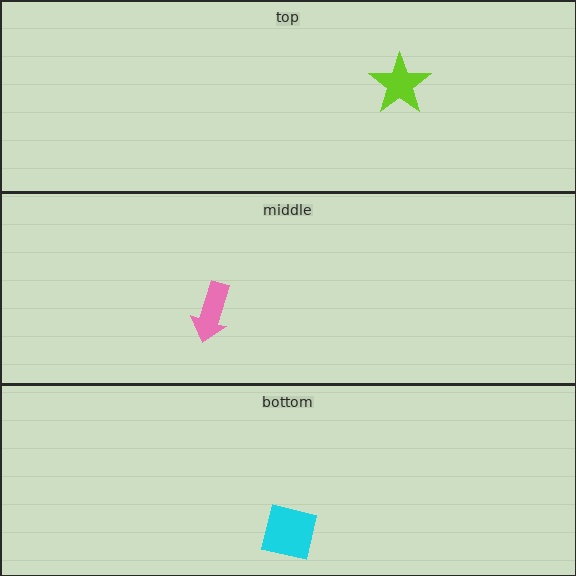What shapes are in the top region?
The lime star.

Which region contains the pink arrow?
The middle region.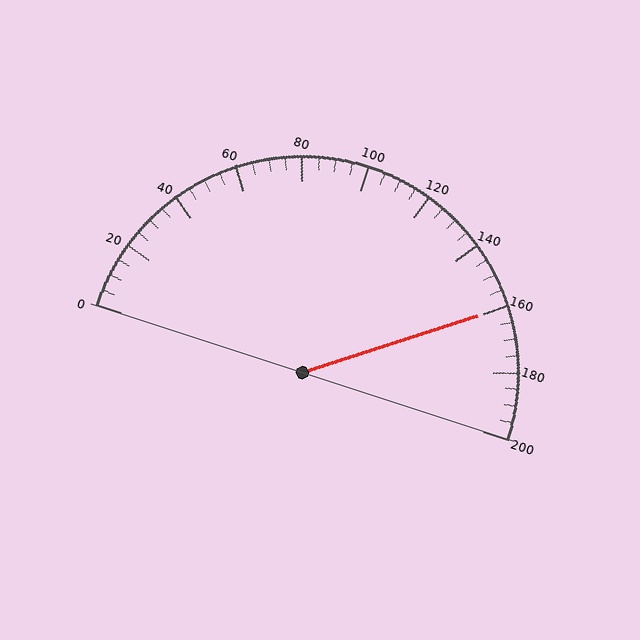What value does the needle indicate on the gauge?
The needle indicates approximately 160.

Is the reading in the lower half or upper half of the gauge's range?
The reading is in the upper half of the range (0 to 200).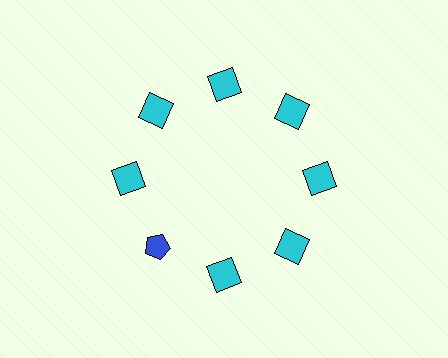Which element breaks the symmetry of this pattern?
The blue pentagon at roughly the 8 o'clock position breaks the symmetry. All other shapes are cyan squares.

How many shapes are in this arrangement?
There are 8 shapes arranged in a ring pattern.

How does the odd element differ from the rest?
It differs in both color (blue instead of cyan) and shape (pentagon instead of square).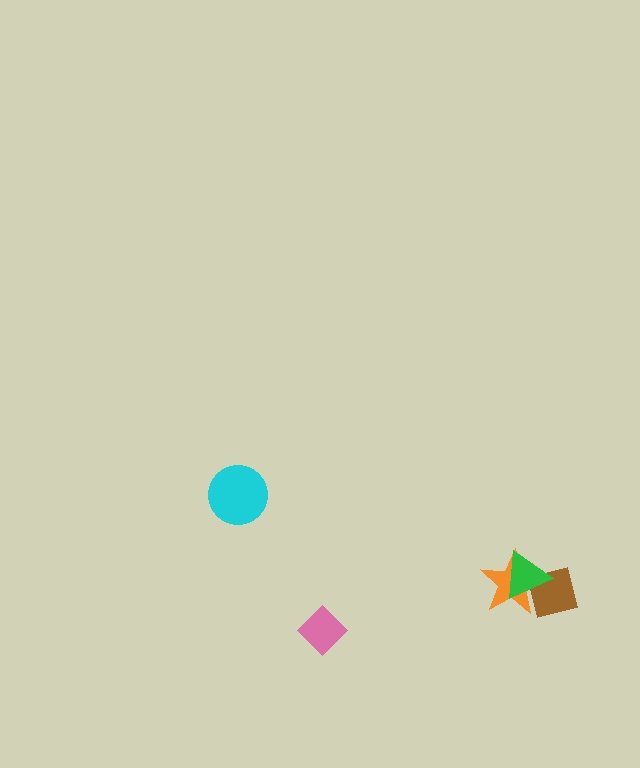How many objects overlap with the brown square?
2 objects overlap with the brown square.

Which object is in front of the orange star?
The green triangle is in front of the orange star.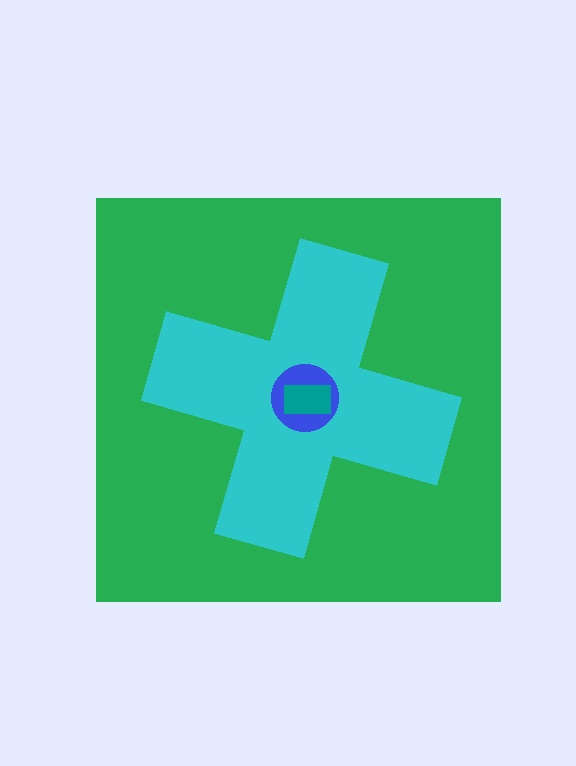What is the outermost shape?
The green square.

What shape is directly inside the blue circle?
The teal rectangle.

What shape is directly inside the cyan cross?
The blue circle.